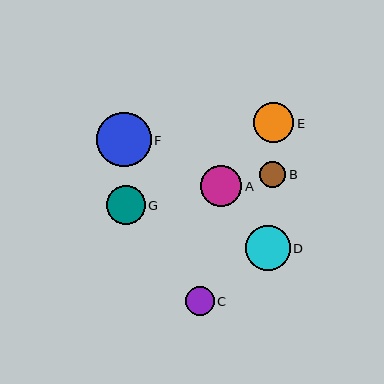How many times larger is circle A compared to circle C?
Circle A is approximately 1.4 times the size of circle C.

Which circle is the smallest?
Circle B is the smallest with a size of approximately 26 pixels.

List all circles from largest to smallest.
From largest to smallest: F, D, A, E, G, C, B.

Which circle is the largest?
Circle F is the largest with a size of approximately 55 pixels.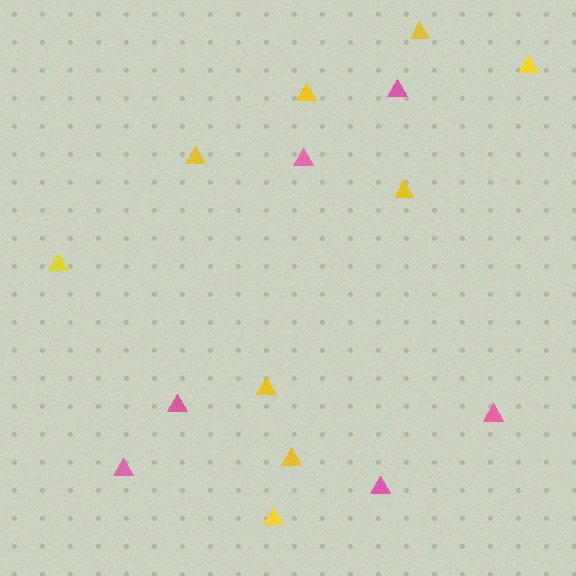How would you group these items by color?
There are 2 groups: one group of yellow triangles (9) and one group of pink triangles (6).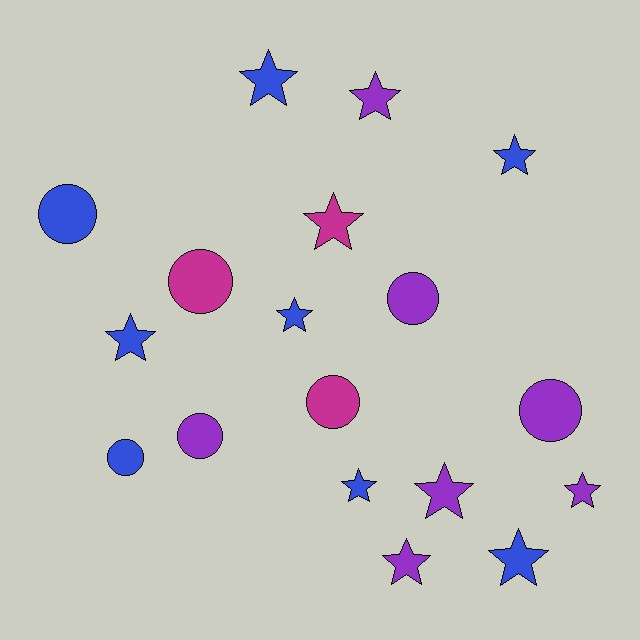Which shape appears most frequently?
Star, with 11 objects.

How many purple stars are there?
There are 4 purple stars.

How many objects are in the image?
There are 18 objects.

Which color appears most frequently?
Blue, with 8 objects.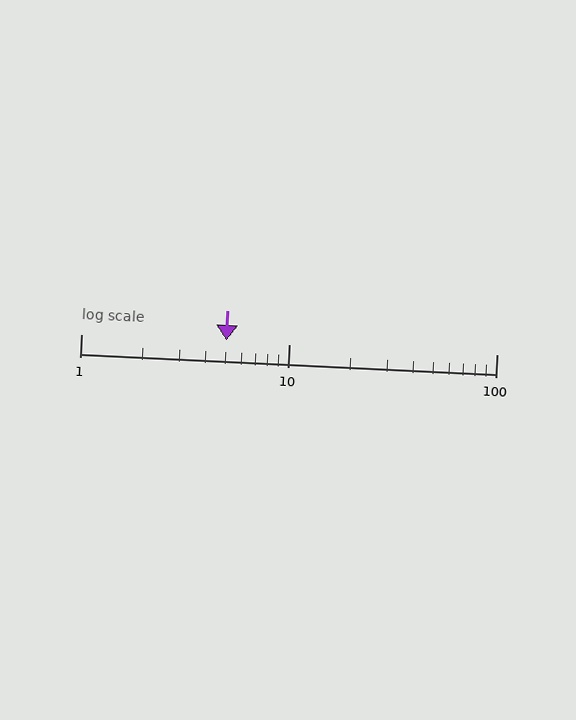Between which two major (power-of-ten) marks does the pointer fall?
The pointer is between 1 and 10.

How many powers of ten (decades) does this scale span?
The scale spans 2 decades, from 1 to 100.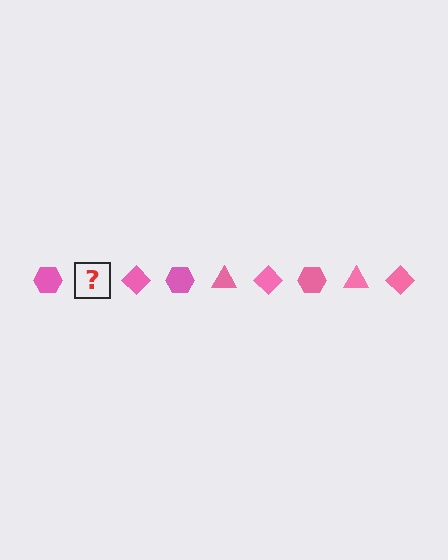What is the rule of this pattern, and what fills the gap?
The rule is that the pattern cycles through hexagon, triangle, diamond shapes in pink. The gap should be filled with a pink triangle.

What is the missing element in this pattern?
The missing element is a pink triangle.